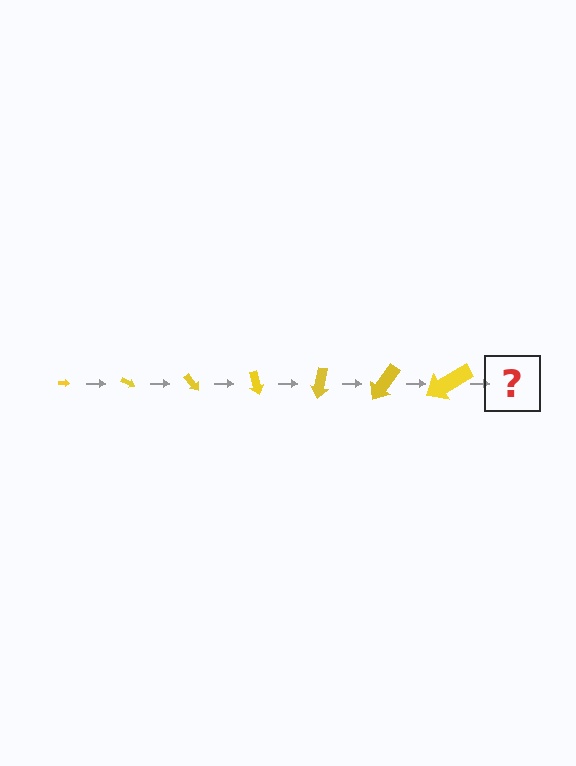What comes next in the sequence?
The next element should be an arrow, larger than the previous one and rotated 175 degrees from the start.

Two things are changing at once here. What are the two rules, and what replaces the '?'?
The two rules are that the arrow grows larger each step and it rotates 25 degrees each step. The '?' should be an arrow, larger than the previous one and rotated 175 degrees from the start.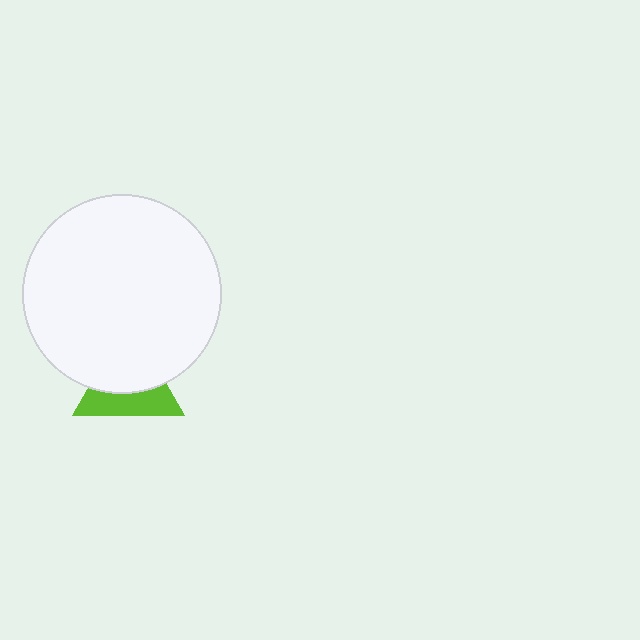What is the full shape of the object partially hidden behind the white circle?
The partially hidden object is a lime triangle.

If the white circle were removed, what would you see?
You would see the complete lime triangle.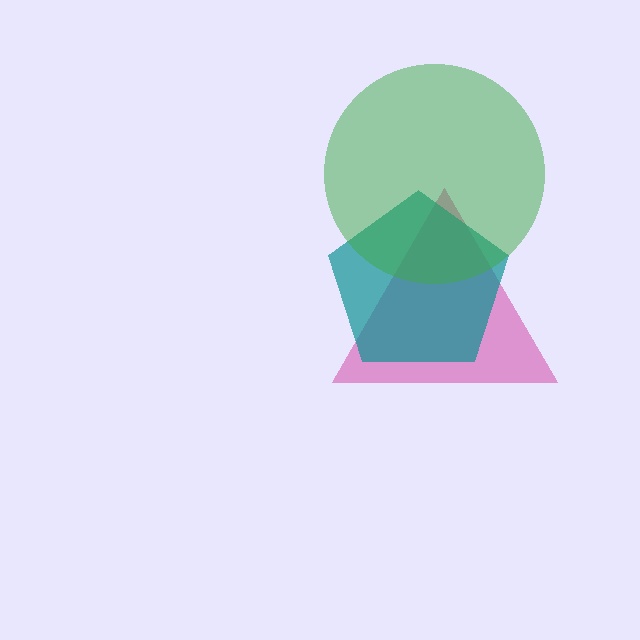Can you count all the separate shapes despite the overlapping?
Yes, there are 3 separate shapes.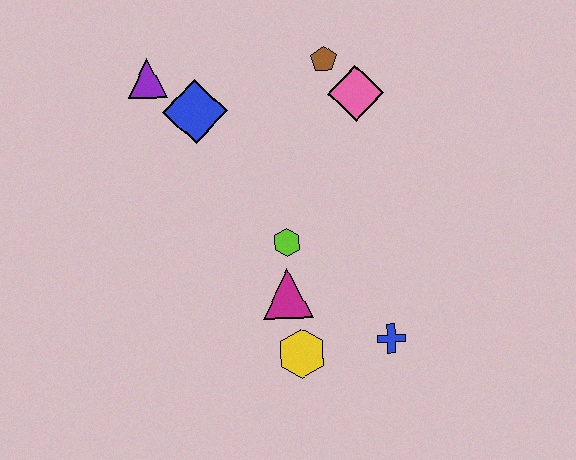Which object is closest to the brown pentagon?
The pink diamond is closest to the brown pentagon.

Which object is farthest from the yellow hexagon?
The purple triangle is farthest from the yellow hexagon.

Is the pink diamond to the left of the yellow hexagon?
No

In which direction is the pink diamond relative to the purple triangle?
The pink diamond is to the right of the purple triangle.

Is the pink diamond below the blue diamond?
No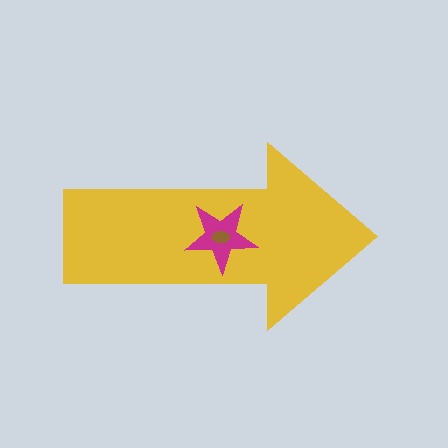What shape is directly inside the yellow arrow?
The magenta star.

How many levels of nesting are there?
3.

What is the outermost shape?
The yellow arrow.